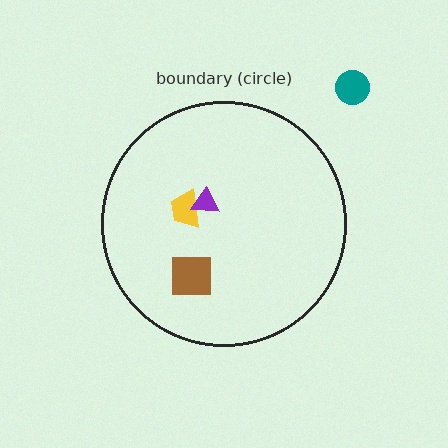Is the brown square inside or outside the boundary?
Inside.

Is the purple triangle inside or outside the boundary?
Inside.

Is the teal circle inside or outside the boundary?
Outside.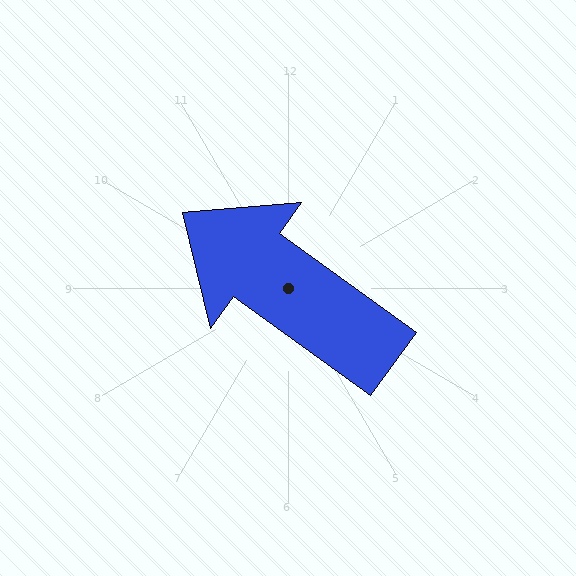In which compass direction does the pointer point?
Northwest.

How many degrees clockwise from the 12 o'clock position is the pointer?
Approximately 306 degrees.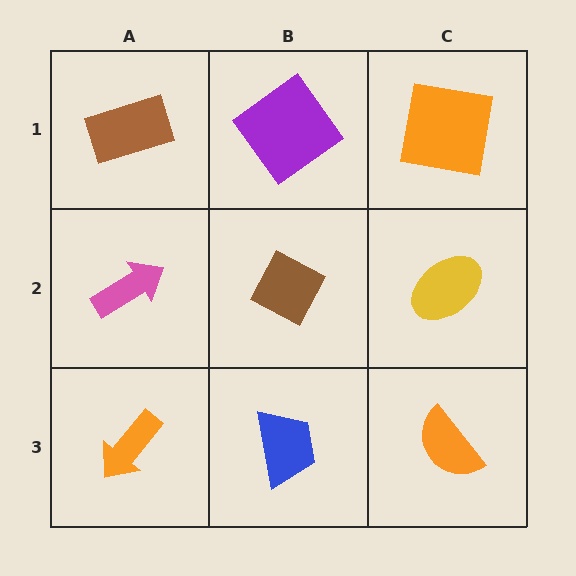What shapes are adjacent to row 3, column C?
A yellow ellipse (row 2, column C), a blue trapezoid (row 3, column B).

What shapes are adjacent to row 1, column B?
A brown diamond (row 2, column B), a brown rectangle (row 1, column A), an orange square (row 1, column C).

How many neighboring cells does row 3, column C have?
2.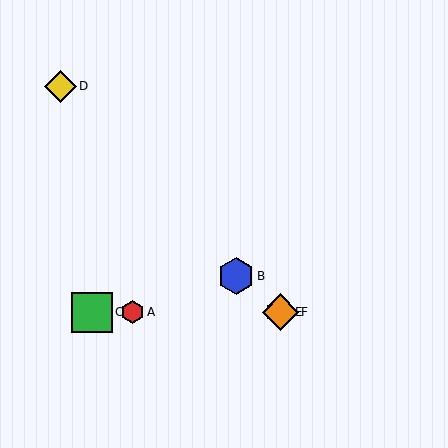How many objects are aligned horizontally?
4 objects (A, C, E, F) are aligned horizontally.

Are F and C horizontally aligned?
Yes, both are at y≈312.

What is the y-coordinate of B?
Object B is at y≈276.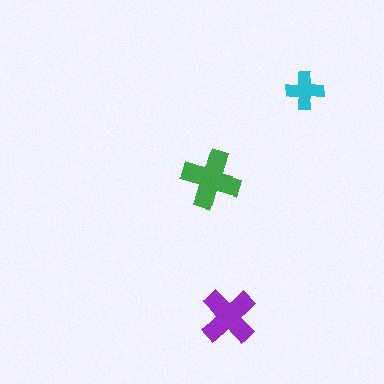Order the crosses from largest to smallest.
the green one, the purple one, the cyan one.